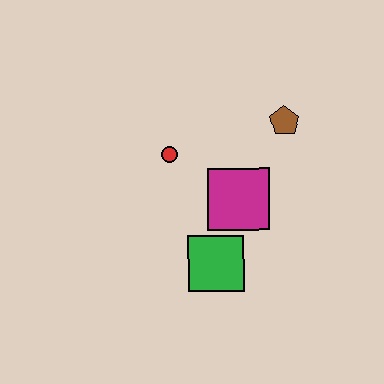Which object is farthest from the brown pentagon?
The green square is farthest from the brown pentagon.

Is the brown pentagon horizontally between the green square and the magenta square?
No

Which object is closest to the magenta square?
The green square is closest to the magenta square.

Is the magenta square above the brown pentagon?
No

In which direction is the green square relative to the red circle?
The green square is below the red circle.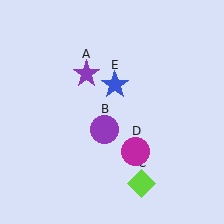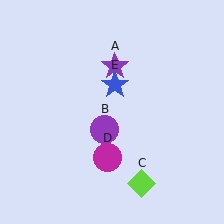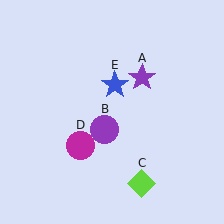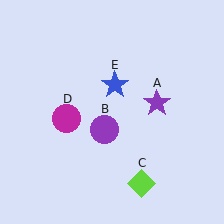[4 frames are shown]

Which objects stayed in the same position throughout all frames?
Purple circle (object B) and lime diamond (object C) and blue star (object E) remained stationary.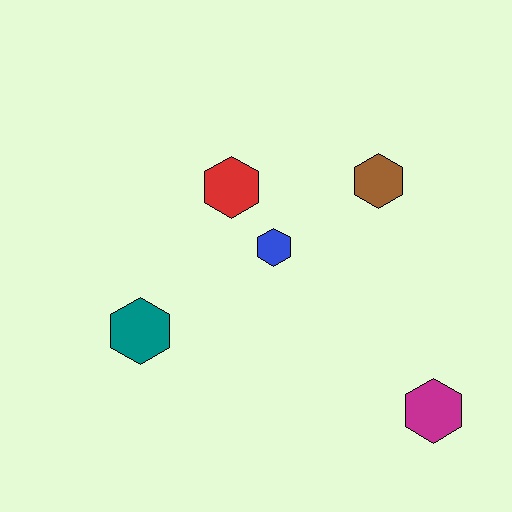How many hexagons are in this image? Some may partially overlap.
There are 5 hexagons.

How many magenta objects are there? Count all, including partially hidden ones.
There is 1 magenta object.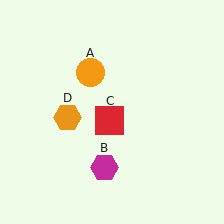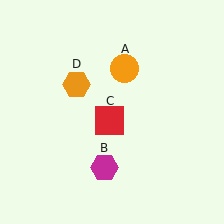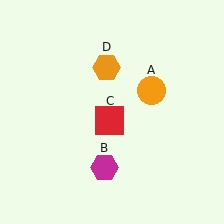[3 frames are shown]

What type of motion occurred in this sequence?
The orange circle (object A), orange hexagon (object D) rotated clockwise around the center of the scene.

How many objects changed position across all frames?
2 objects changed position: orange circle (object A), orange hexagon (object D).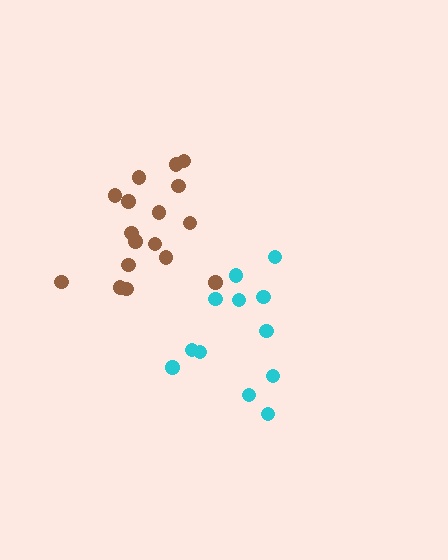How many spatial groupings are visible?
There are 2 spatial groupings.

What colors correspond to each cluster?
The clusters are colored: brown, cyan.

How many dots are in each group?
Group 1: 17 dots, Group 2: 12 dots (29 total).